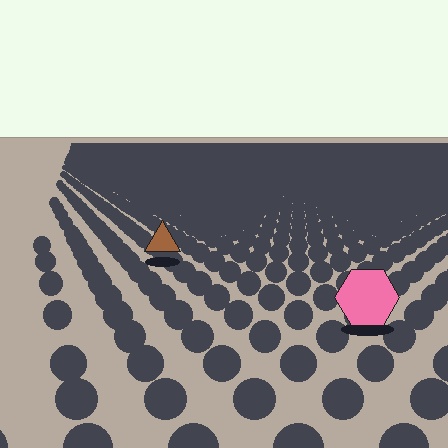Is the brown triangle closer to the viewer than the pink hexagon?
No. The pink hexagon is closer — you can tell from the texture gradient: the ground texture is coarser near it.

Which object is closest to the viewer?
The pink hexagon is closest. The texture marks near it are larger and more spread out.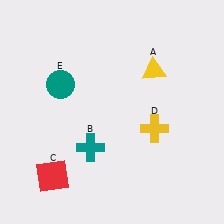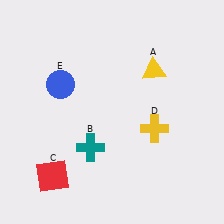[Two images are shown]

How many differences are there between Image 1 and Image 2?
There is 1 difference between the two images.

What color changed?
The circle (E) changed from teal in Image 1 to blue in Image 2.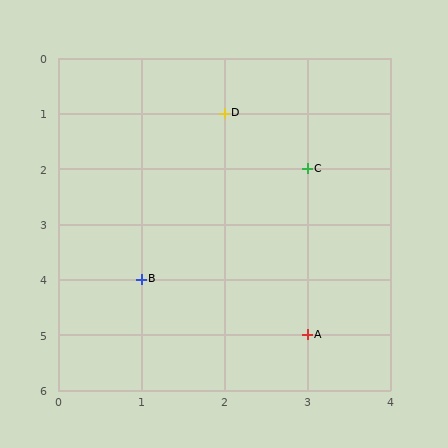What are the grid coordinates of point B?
Point B is at grid coordinates (1, 4).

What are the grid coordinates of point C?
Point C is at grid coordinates (3, 2).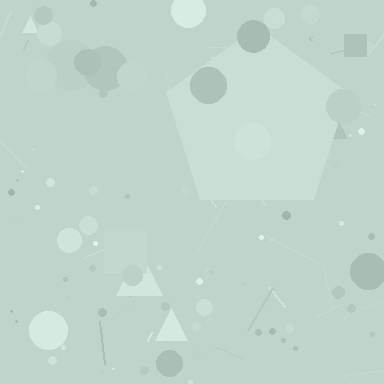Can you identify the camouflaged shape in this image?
The camouflaged shape is a pentagon.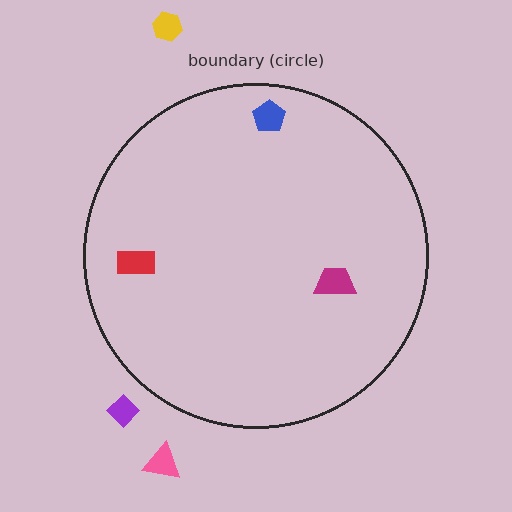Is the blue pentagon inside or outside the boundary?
Inside.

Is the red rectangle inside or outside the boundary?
Inside.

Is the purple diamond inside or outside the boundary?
Outside.